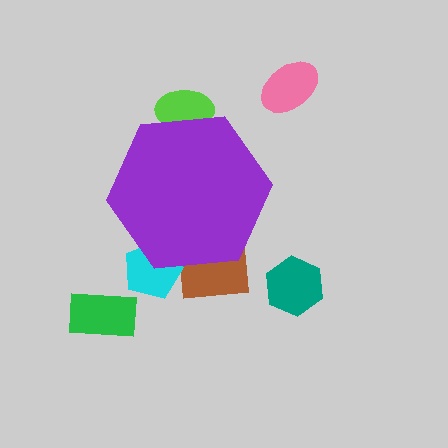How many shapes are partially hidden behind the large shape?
3 shapes are partially hidden.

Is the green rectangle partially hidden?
No, the green rectangle is fully visible.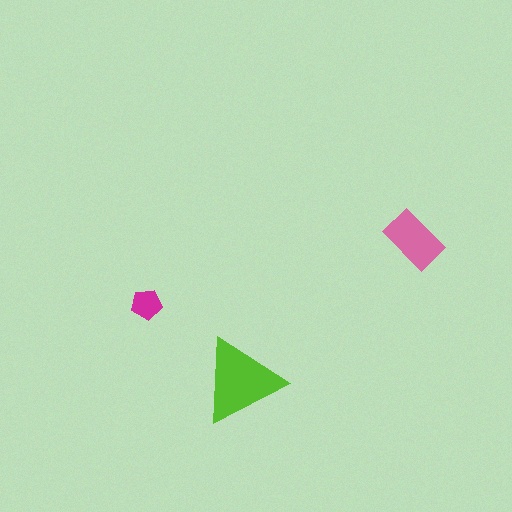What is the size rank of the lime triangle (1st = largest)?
1st.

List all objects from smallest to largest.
The magenta pentagon, the pink rectangle, the lime triangle.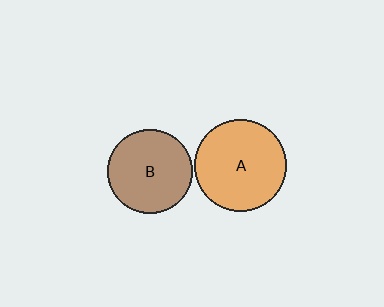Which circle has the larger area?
Circle A (orange).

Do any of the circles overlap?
No, none of the circles overlap.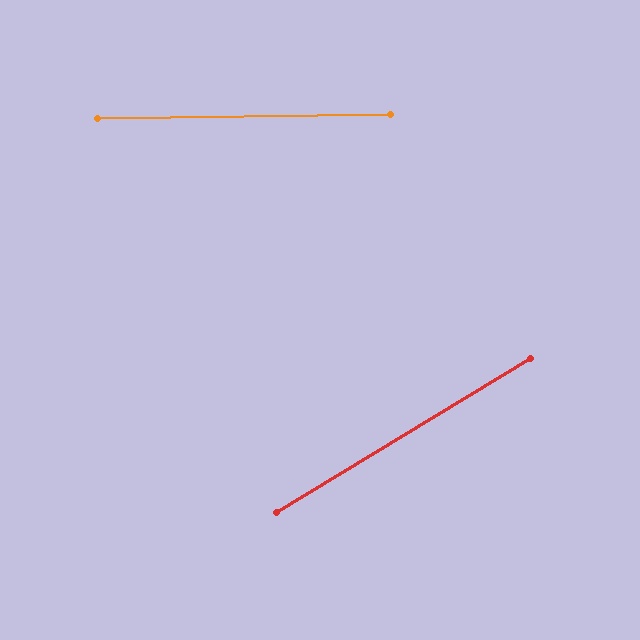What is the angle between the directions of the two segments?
Approximately 30 degrees.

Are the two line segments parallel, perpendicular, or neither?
Neither parallel nor perpendicular — they differ by about 30°.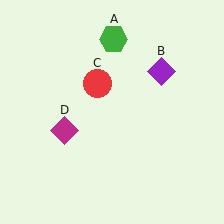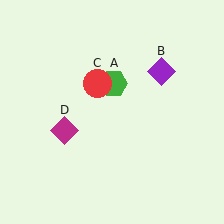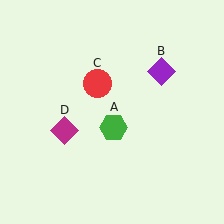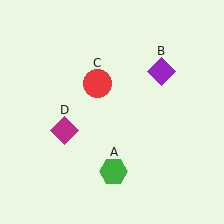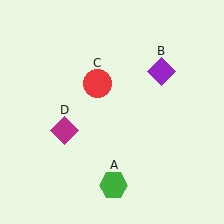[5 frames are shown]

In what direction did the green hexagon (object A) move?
The green hexagon (object A) moved down.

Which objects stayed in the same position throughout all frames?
Purple diamond (object B) and red circle (object C) and magenta diamond (object D) remained stationary.